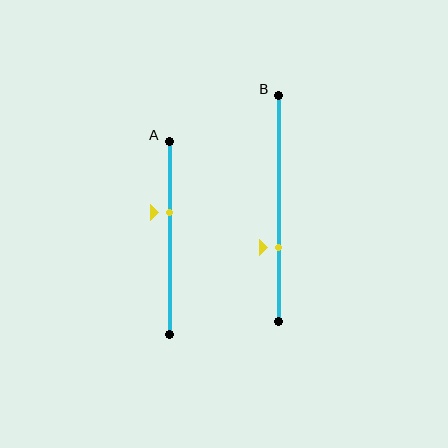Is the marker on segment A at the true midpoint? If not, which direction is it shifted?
No, the marker on segment A is shifted upward by about 13% of the segment length.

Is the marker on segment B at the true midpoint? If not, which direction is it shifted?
No, the marker on segment B is shifted downward by about 17% of the segment length.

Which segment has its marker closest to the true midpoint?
Segment A has its marker closest to the true midpoint.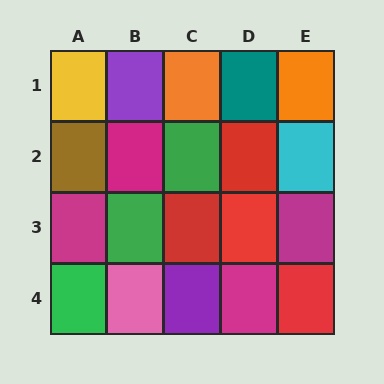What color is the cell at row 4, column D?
Magenta.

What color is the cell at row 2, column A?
Brown.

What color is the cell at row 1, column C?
Orange.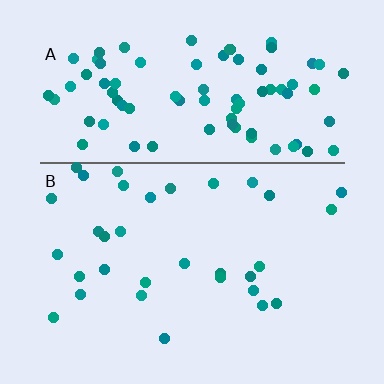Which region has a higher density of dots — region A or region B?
A (the top).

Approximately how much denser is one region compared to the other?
Approximately 2.8× — region A over region B.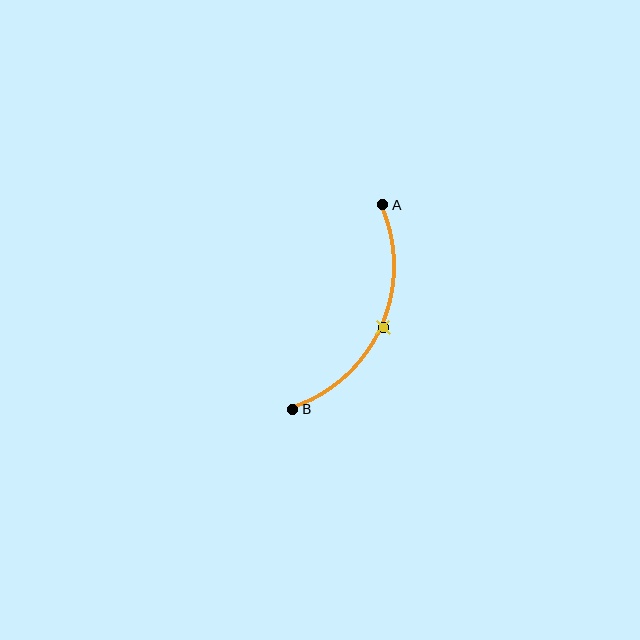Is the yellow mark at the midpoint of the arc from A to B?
Yes. The yellow mark lies on the arc at equal arc-length from both A and B — it is the arc midpoint.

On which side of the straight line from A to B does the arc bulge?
The arc bulges to the right of the straight line connecting A and B.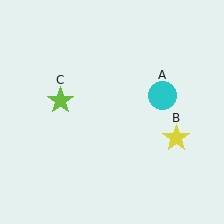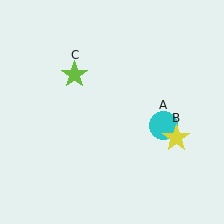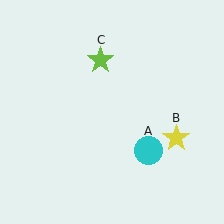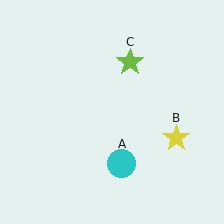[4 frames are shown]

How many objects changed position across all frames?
2 objects changed position: cyan circle (object A), lime star (object C).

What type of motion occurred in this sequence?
The cyan circle (object A), lime star (object C) rotated clockwise around the center of the scene.